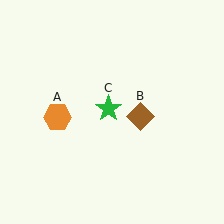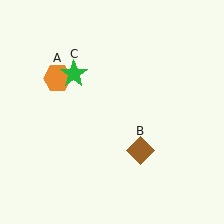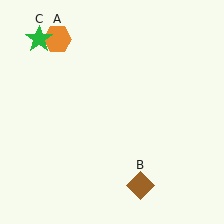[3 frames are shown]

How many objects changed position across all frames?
3 objects changed position: orange hexagon (object A), brown diamond (object B), green star (object C).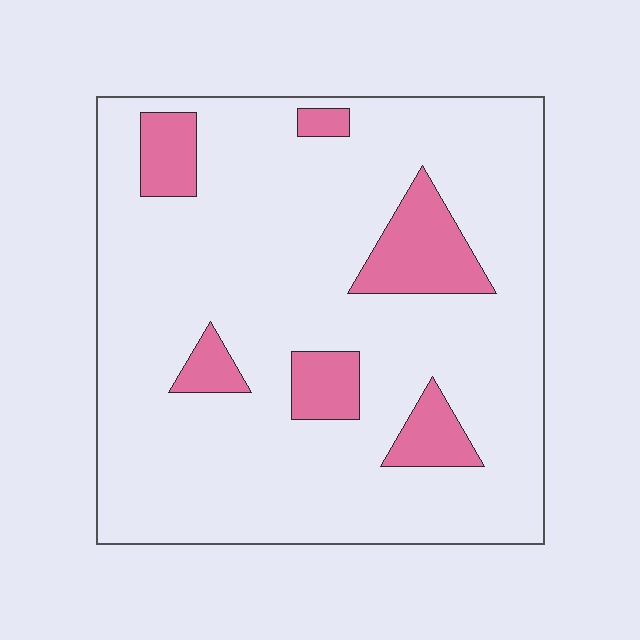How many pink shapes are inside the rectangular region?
6.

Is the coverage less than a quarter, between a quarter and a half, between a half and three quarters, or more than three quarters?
Less than a quarter.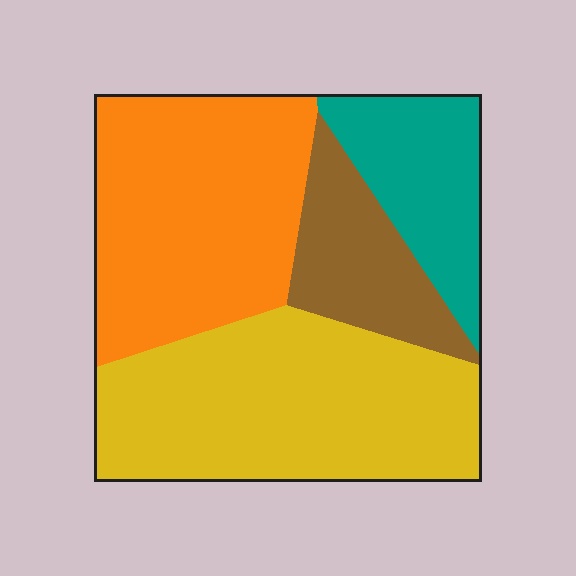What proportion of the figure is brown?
Brown takes up about one eighth (1/8) of the figure.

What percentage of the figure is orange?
Orange takes up about one third (1/3) of the figure.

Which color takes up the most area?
Yellow, at roughly 40%.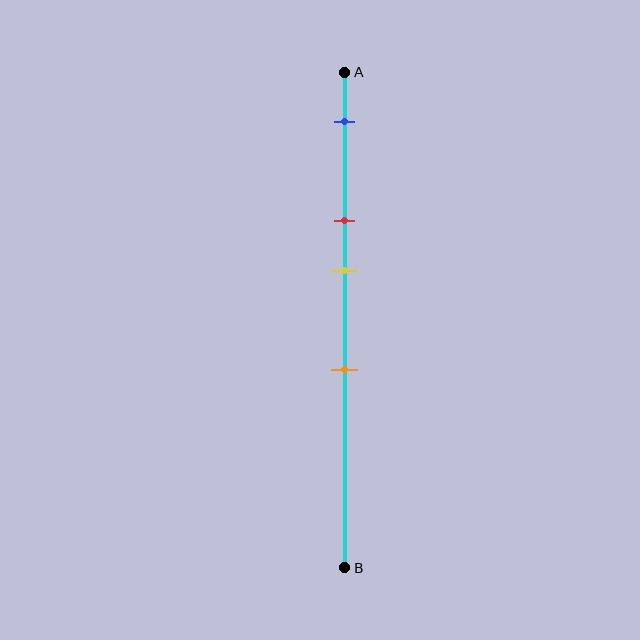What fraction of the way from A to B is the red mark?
The red mark is approximately 30% (0.3) of the way from A to B.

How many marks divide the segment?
There are 4 marks dividing the segment.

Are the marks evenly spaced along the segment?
No, the marks are not evenly spaced.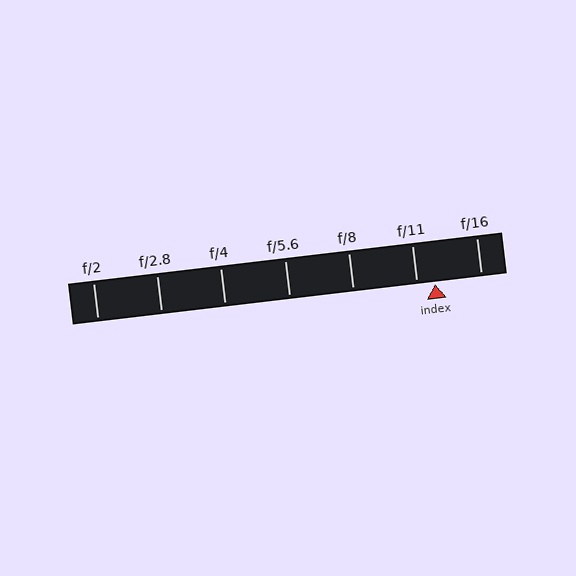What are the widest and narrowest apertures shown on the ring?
The widest aperture shown is f/2 and the narrowest is f/16.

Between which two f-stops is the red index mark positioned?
The index mark is between f/11 and f/16.